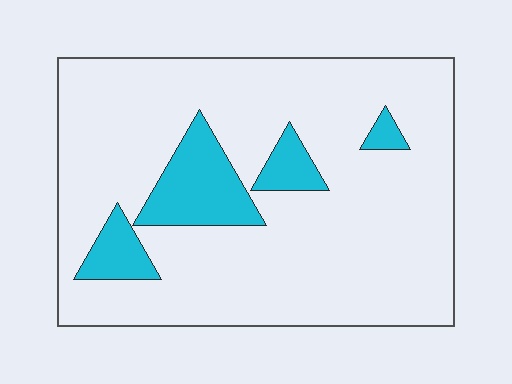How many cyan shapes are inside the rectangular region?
4.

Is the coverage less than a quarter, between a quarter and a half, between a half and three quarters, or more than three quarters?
Less than a quarter.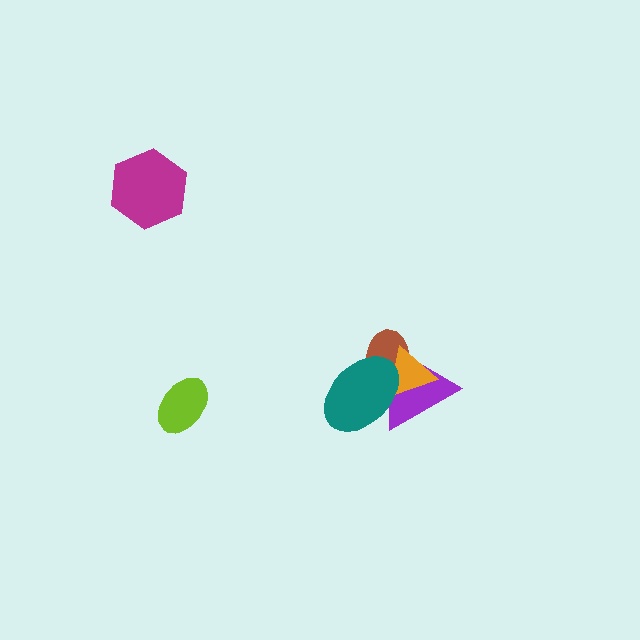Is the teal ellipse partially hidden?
No, no other shape covers it.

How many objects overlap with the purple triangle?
3 objects overlap with the purple triangle.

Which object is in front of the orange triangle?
The teal ellipse is in front of the orange triangle.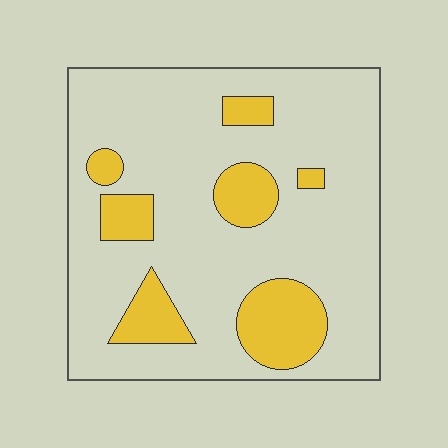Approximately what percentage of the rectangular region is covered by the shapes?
Approximately 20%.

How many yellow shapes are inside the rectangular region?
7.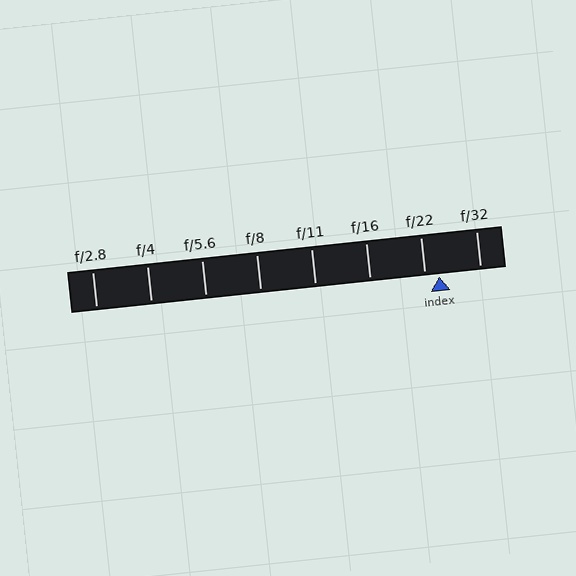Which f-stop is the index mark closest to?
The index mark is closest to f/22.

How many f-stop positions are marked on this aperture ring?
There are 8 f-stop positions marked.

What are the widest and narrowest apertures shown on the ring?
The widest aperture shown is f/2.8 and the narrowest is f/32.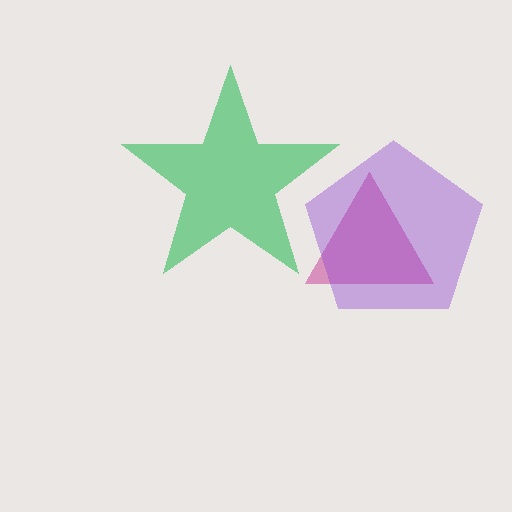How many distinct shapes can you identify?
There are 3 distinct shapes: a magenta triangle, a purple pentagon, a green star.